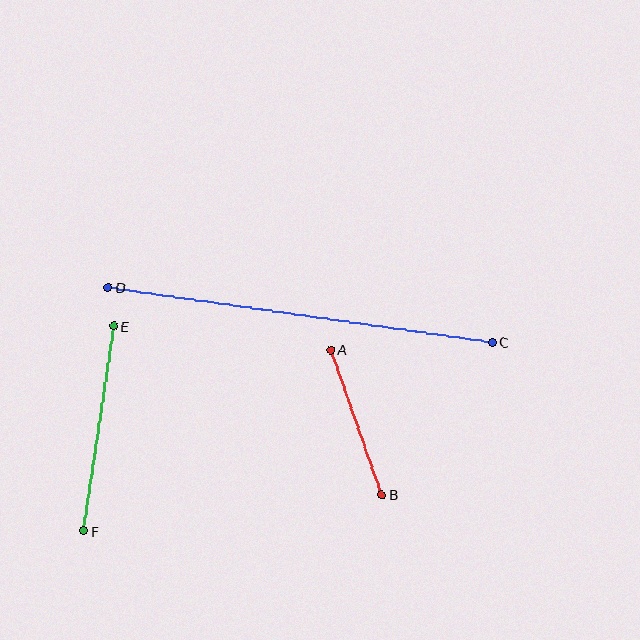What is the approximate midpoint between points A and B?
The midpoint is at approximately (356, 422) pixels.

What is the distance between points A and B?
The distance is approximately 153 pixels.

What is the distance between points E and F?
The distance is approximately 207 pixels.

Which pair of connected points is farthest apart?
Points C and D are farthest apart.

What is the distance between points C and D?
The distance is approximately 388 pixels.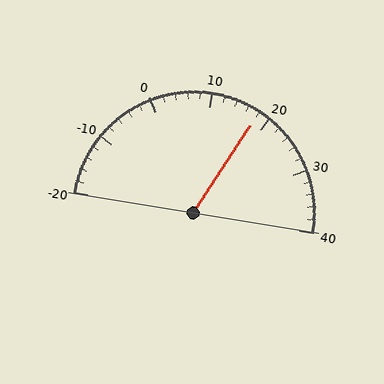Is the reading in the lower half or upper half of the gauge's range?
The reading is in the upper half of the range (-20 to 40).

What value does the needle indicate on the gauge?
The needle indicates approximately 18.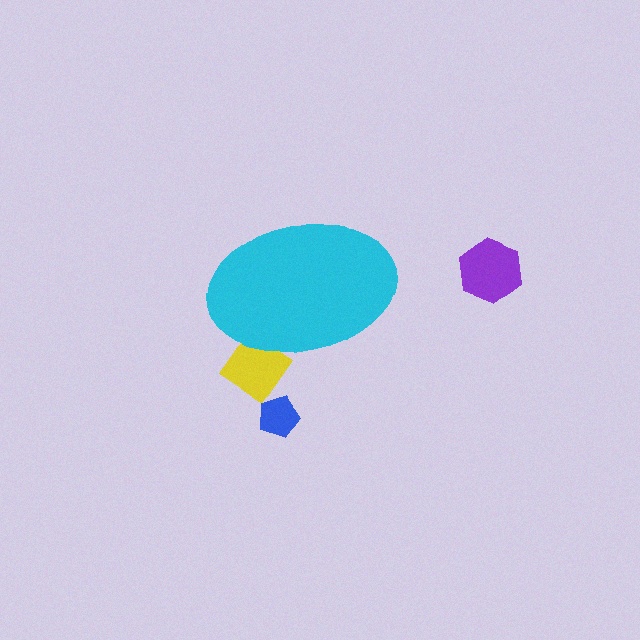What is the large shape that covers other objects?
A cyan ellipse.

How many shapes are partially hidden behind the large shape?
1 shape is partially hidden.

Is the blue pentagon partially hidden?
No, the blue pentagon is fully visible.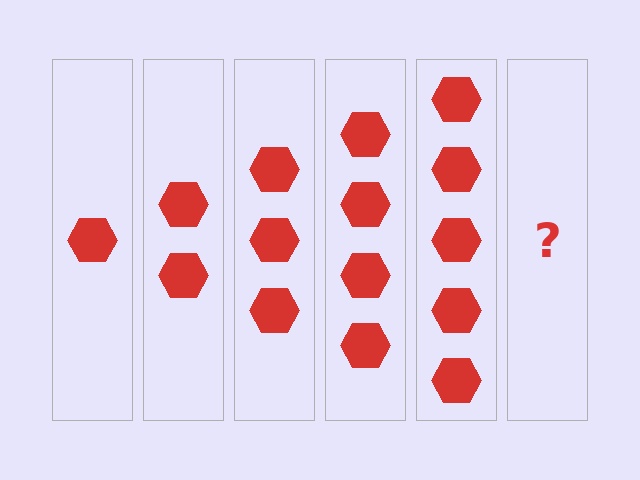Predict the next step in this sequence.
The next step is 6 hexagons.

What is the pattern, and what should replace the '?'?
The pattern is that each step adds one more hexagon. The '?' should be 6 hexagons.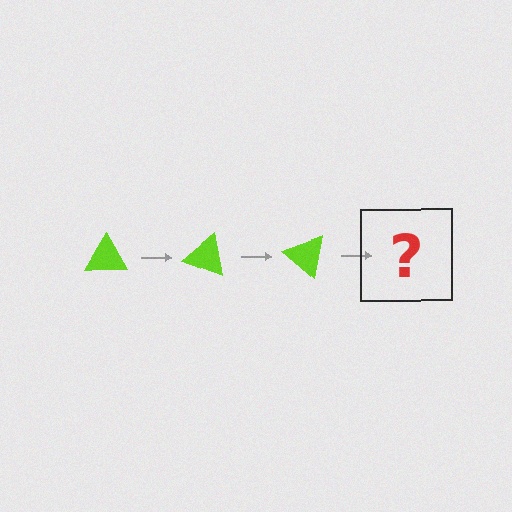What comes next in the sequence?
The next element should be a lime triangle rotated 60 degrees.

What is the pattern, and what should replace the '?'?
The pattern is that the triangle rotates 20 degrees each step. The '?' should be a lime triangle rotated 60 degrees.